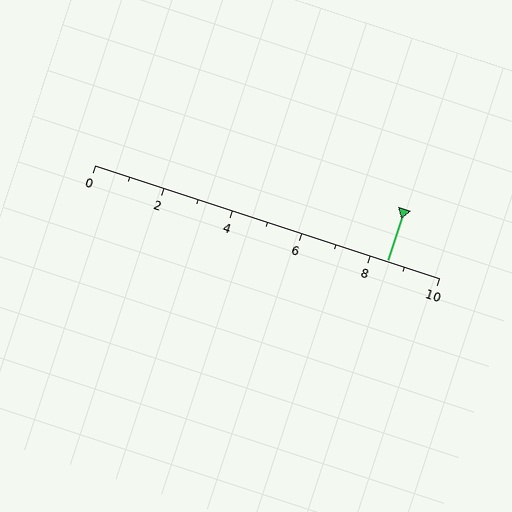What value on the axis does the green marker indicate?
The marker indicates approximately 8.5.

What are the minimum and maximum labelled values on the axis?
The axis runs from 0 to 10.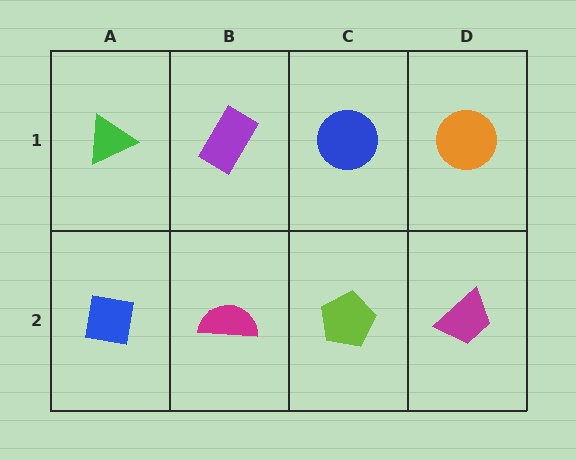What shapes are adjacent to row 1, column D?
A magenta trapezoid (row 2, column D), a blue circle (row 1, column C).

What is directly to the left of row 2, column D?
A lime pentagon.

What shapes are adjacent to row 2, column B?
A purple rectangle (row 1, column B), a blue square (row 2, column A), a lime pentagon (row 2, column C).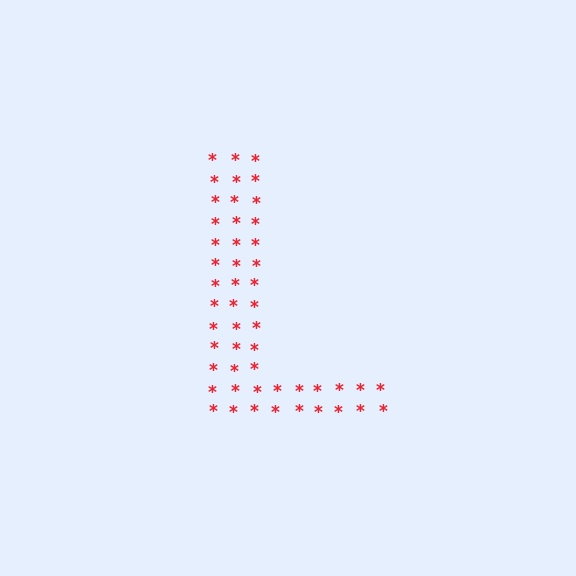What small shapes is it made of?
It is made of small asterisks.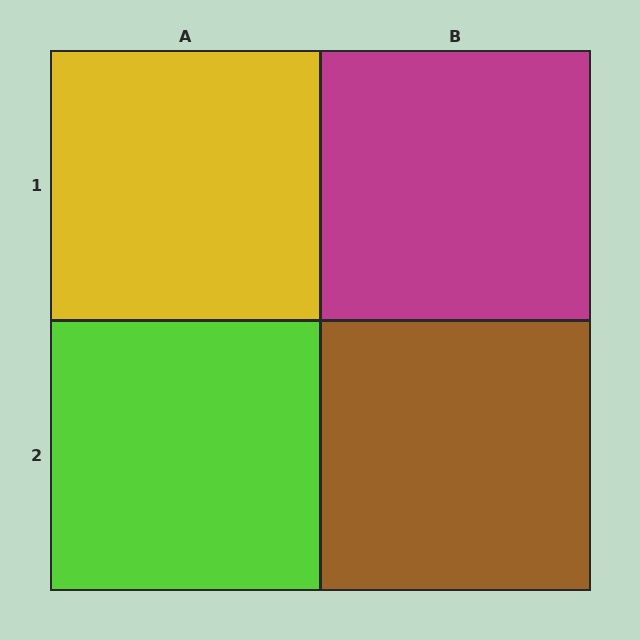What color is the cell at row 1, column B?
Magenta.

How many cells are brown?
1 cell is brown.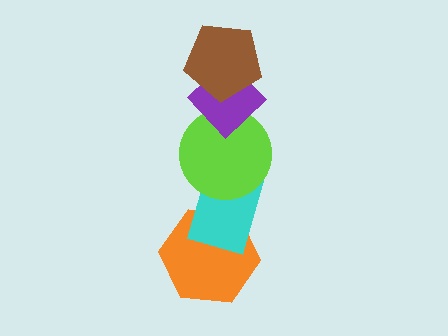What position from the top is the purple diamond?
The purple diamond is 2nd from the top.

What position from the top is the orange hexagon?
The orange hexagon is 5th from the top.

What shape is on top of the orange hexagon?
The cyan rectangle is on top of the orange hexagon.